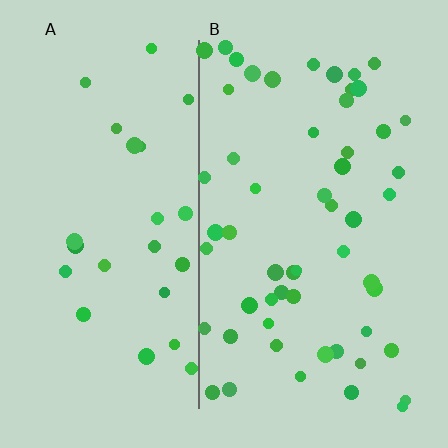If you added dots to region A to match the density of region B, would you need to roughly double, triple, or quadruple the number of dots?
Approximately double.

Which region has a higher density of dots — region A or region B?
B (the right).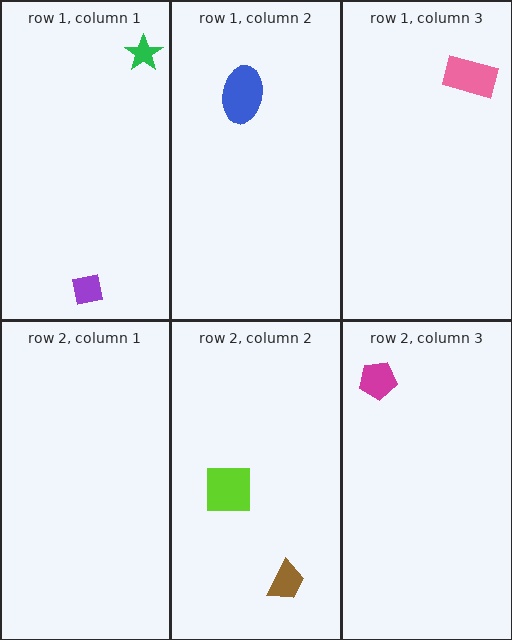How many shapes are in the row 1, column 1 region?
2.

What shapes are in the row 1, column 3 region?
The pink rectangle.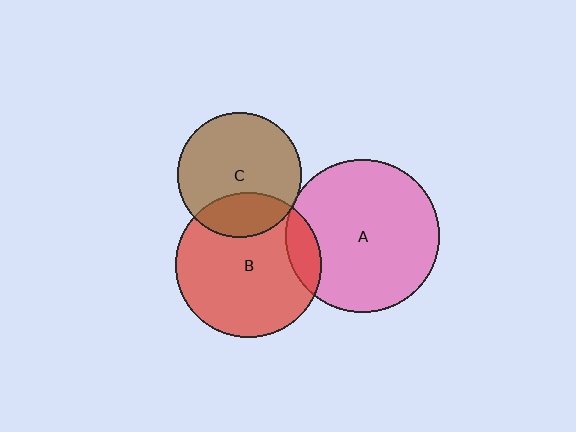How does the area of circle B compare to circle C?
Approximately 1.4 times.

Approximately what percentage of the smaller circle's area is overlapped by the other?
Approximately 10%.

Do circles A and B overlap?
Yes.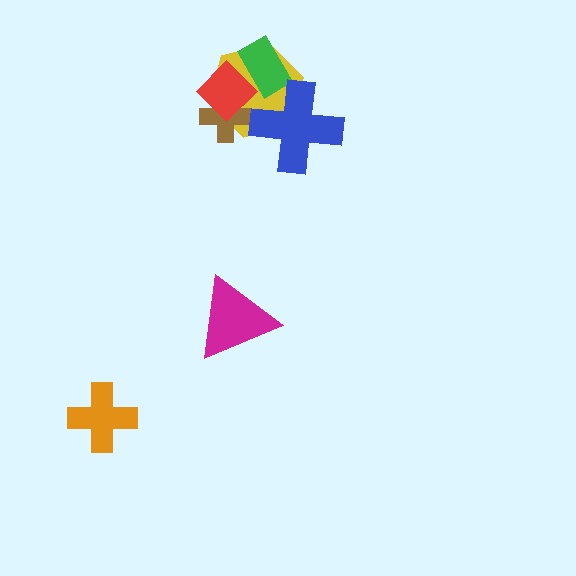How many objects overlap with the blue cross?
1 object overlaps with the blue cross.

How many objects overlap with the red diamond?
3 objects overlap with the red diamond.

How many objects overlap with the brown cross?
2 objects overlap with the brown cross.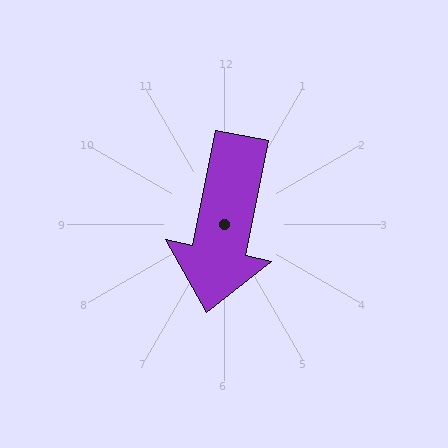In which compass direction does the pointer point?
South.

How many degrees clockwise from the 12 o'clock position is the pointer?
Approximately 191 degrees.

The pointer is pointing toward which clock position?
Roughly 6 o'clock.